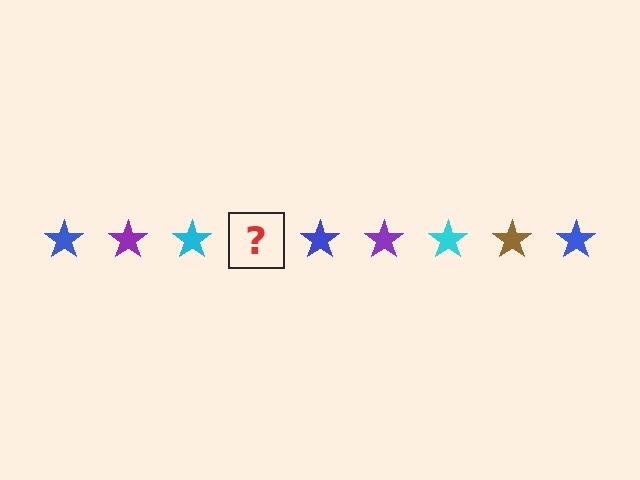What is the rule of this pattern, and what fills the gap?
The rule is that the pattern cycles through blue, purple, cyan, brown stars. The gap should be filled with a brown star.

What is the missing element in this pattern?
The missing element is a brown star.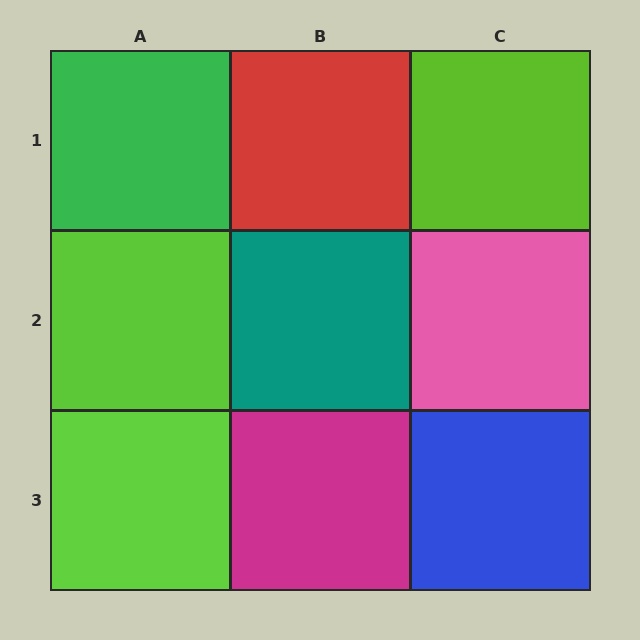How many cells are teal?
1 cell is teal.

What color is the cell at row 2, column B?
Teal.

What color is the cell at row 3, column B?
Magenta.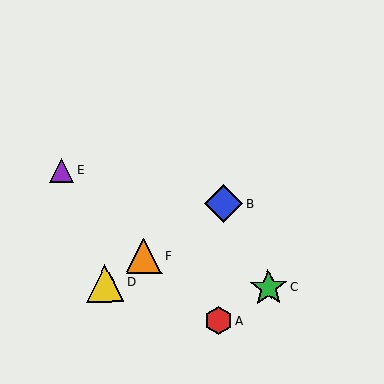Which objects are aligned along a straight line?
Objects B, D, F are aligned along a straight line.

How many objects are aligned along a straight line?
3 objects (B, D, F) are aligned along a straight line.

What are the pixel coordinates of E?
Object E is at (62, 170).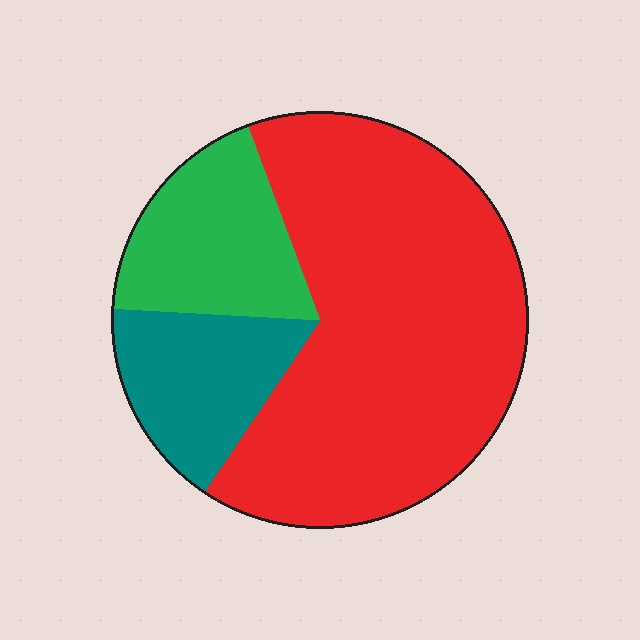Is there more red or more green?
Red.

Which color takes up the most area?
Red, at roughly 65%.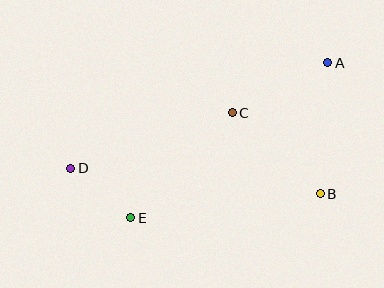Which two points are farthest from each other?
Points A and D are farthest from each other.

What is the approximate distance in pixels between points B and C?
The distance between B and C is approximately 119 pixels.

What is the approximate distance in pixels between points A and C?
The distance between A and C is approximately 107 pixels.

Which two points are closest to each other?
Points D and E are closest to each other.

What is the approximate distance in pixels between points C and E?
The distance between C and E is approximately 146 pixels.